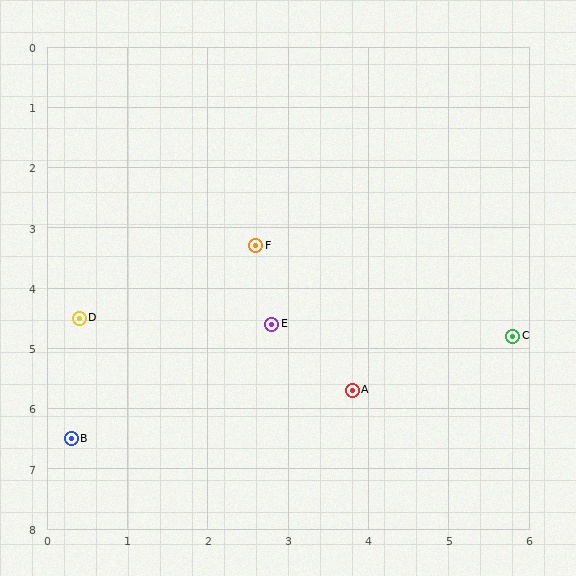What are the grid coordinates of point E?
Point E is at approximately (2.8, 4.6).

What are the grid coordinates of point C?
Point C is at approximately (5.8, 4.8).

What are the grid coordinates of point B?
Point B is at approximately (0.3, 6.5).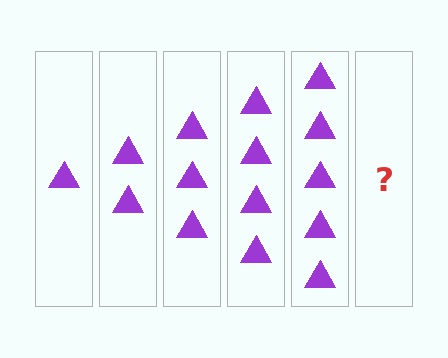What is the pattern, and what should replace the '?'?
The pattern is that each step adds one more triangle. The '?' should be 6 triangles.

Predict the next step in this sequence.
The next step is 6 triangles.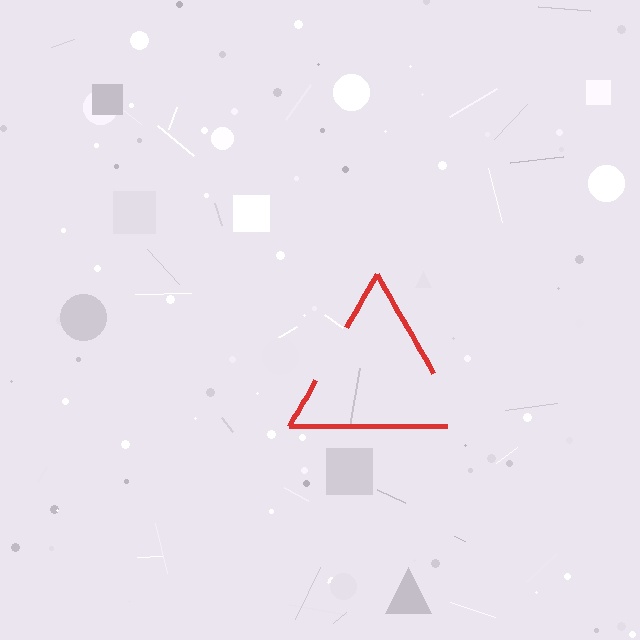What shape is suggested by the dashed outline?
The dashed outline suggests a triangle.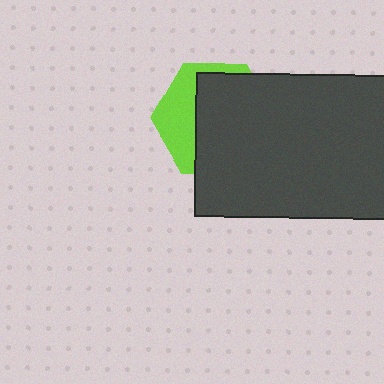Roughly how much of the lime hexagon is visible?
A small part of it is visible (roughly 34%).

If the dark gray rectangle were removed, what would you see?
You would see the complete lime hexagon.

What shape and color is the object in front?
The object in front is a dark gray rectangle.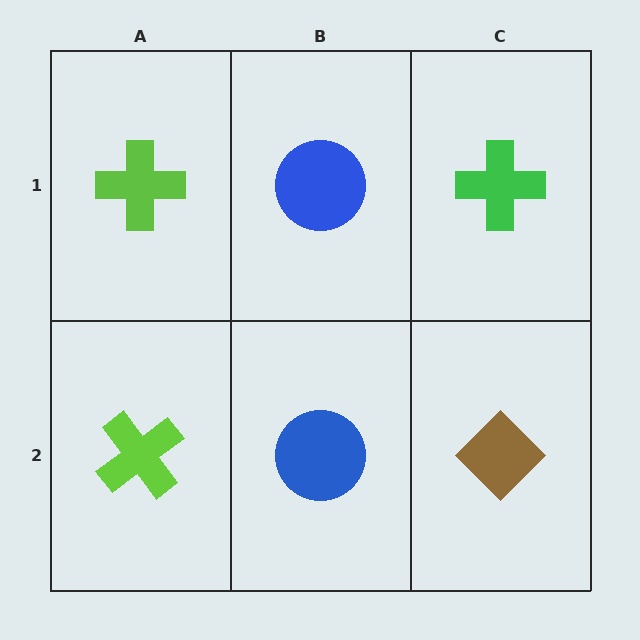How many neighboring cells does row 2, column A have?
2.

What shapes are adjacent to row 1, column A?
A lime cross (row 2, column A), a blue circle (row 1, column B).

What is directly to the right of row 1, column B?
A green cross.